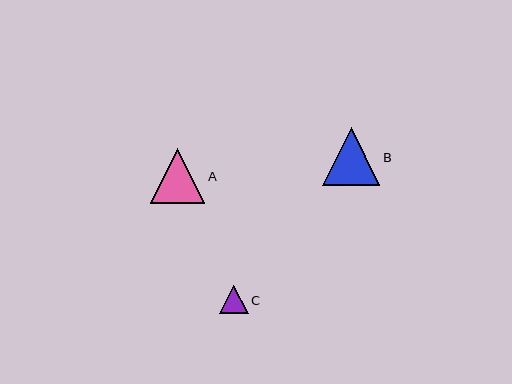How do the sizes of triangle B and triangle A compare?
Triangle B and triangle A are approximately the same size.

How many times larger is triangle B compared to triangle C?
Triangle B is approximately 2.0 times the size of triangle C.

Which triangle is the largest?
Triangle B is the largest with a size of approximately 58 pixels.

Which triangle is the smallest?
Triangle C is the smallest with a size of approximately 29 pixels.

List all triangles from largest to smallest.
From largest to smallest: B, A, C.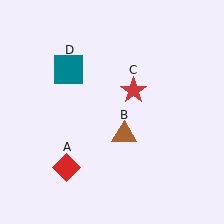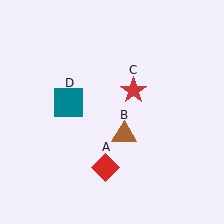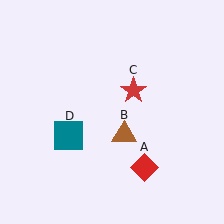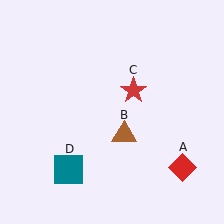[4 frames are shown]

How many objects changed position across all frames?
2 objects changed position: red diamond (object A), teal square (object D).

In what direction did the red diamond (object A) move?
The red diamond (object A) moved right.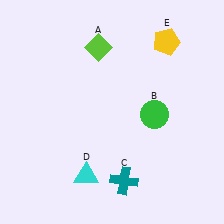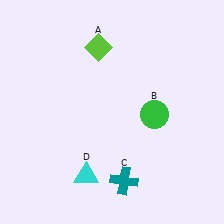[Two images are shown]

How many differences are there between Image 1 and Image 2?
There is 1 difference between the two images.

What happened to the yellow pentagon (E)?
The yellow pentagon (E) was removed in Image 2. It was in the top-right area of Image 1.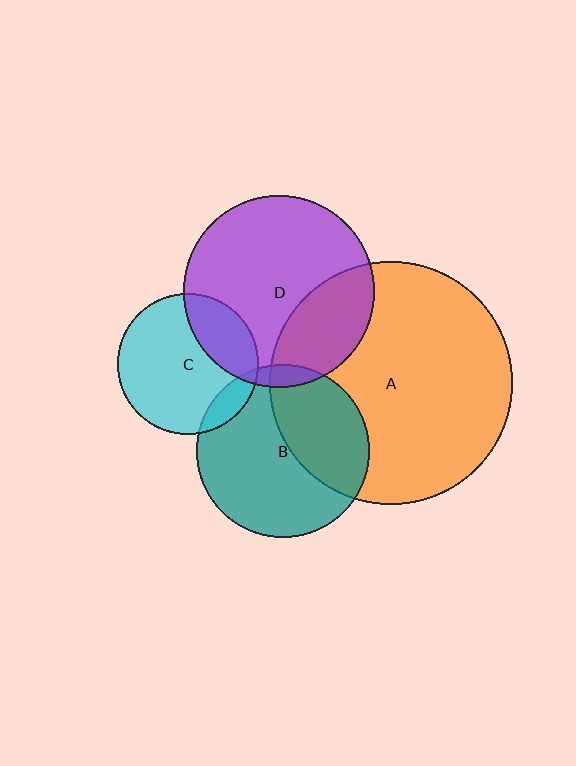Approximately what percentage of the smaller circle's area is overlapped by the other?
Approximately 10%.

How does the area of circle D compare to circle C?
Approximately 1.9 times.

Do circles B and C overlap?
Yes.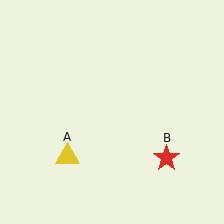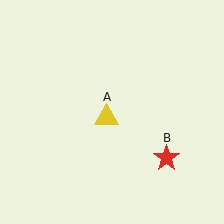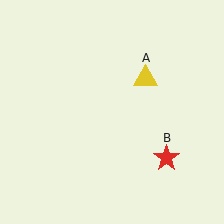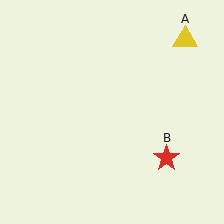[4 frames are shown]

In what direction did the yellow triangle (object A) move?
The yellow triangle (object A) moved up and to the right.